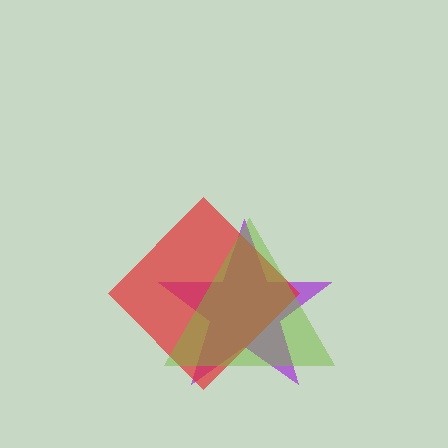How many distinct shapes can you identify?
There are 3 distinct shapes: a purple star, a red diamond, a lime triangle.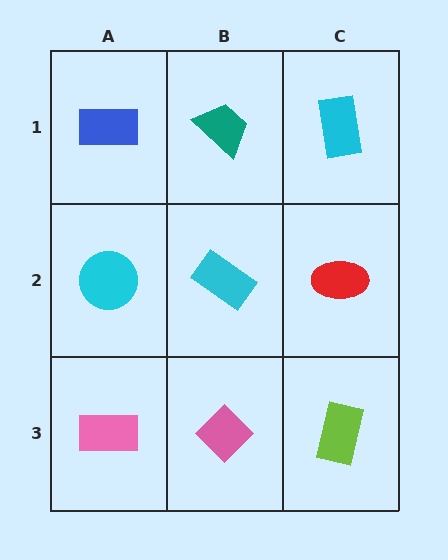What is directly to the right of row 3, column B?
A lime rectangle.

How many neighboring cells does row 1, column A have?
2.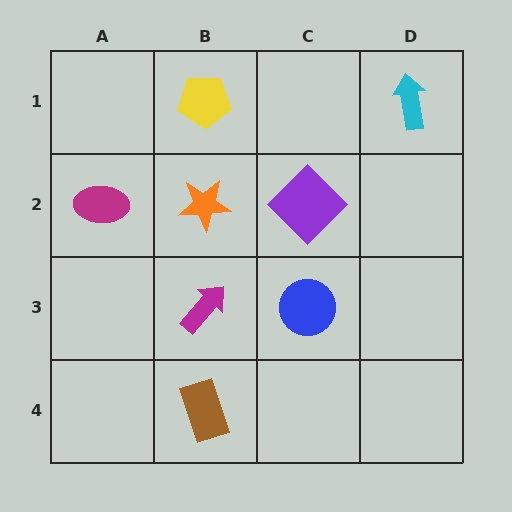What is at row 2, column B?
An orange star.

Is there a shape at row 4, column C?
No, that cell is empty.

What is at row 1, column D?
A cyan arrow.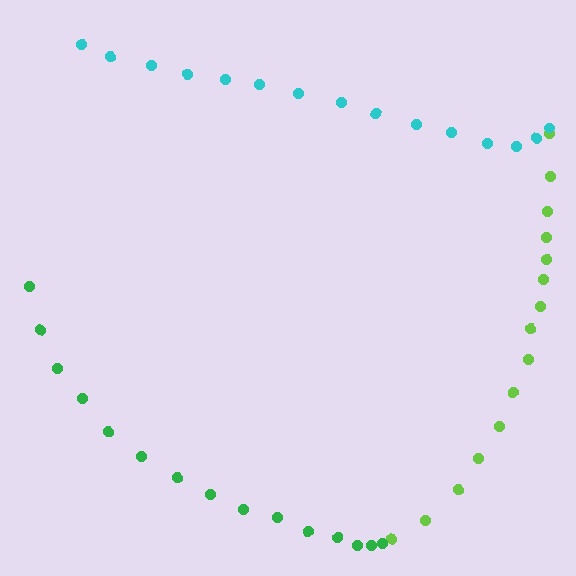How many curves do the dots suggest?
There are 3 distinct paths.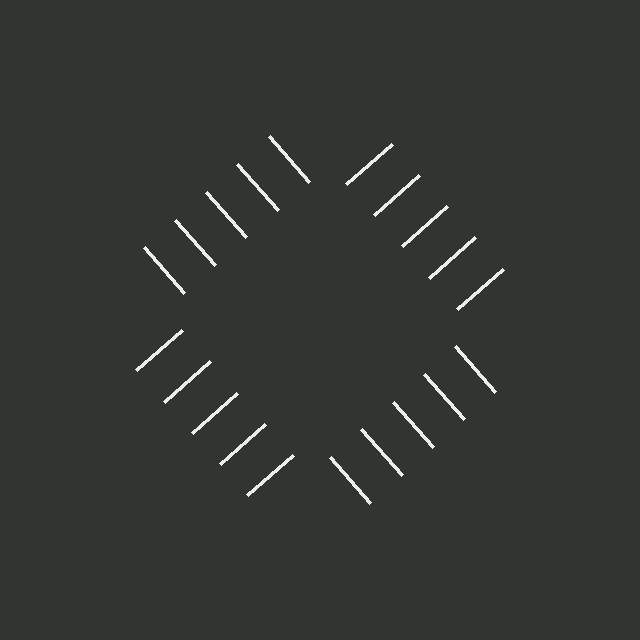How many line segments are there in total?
20 — 5 along each of the 4 edges.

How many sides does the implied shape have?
4 sides — the line-ends trace a square.